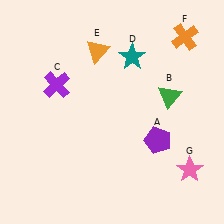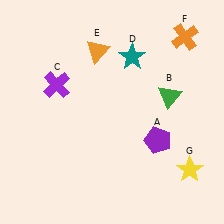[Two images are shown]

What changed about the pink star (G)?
In Image 1, G is pink. In Image 2, it changed to yellow.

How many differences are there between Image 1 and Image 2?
There is 1 difference between the two images.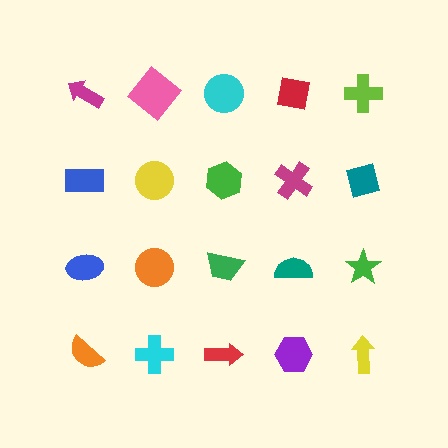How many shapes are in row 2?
5 shapes.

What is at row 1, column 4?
A red square.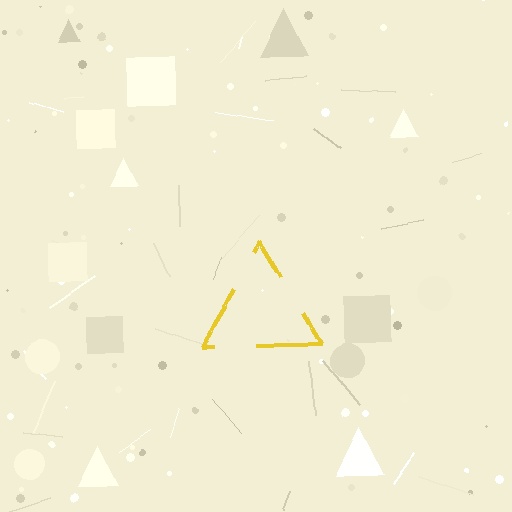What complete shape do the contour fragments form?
The contour fragments form a triangle.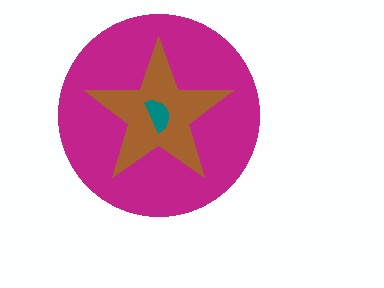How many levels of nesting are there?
3.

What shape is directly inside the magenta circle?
The brown star.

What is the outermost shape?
The magenta circle.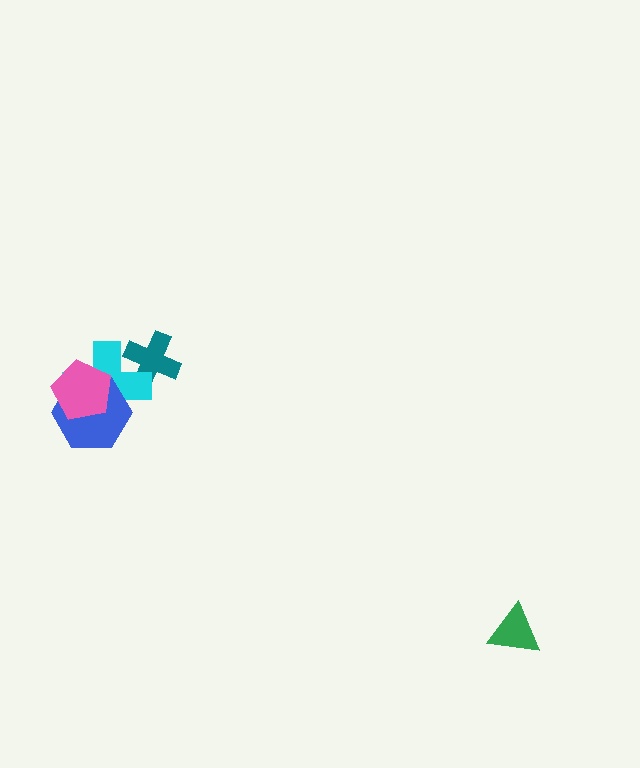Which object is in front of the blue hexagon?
The pink pentagon is in front of the blue hexagon.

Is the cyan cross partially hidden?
Yes, it is partially covered by another shape.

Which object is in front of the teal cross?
The cyan cross is in front of the teal cross.